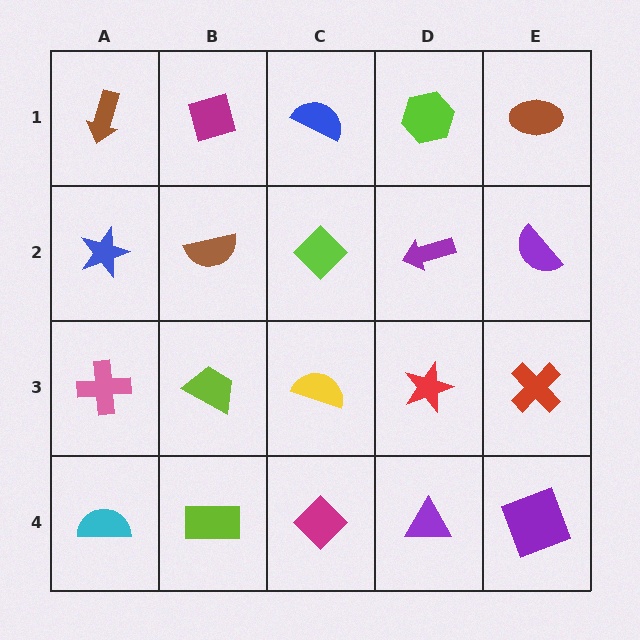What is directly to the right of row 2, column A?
A brown semicircle.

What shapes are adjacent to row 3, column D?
A purple arrow (row 2, column D), a purple triangle (row 4, column D), a yellow semicircle (row 3, column C), a red cross (row 3, column E).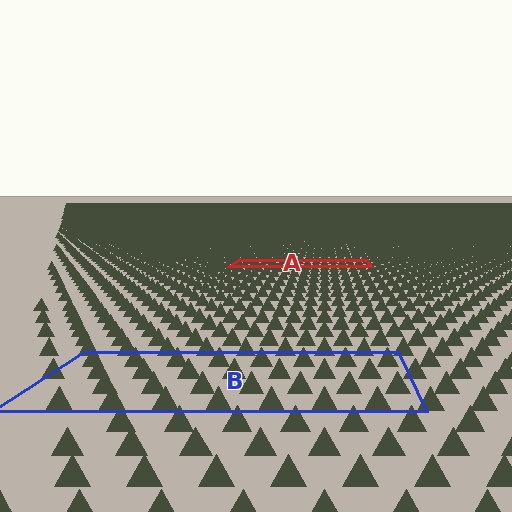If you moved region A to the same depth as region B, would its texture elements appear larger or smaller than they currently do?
They would appear larger. At a closer depth, the same texture elements are projected at a bigger on-screen size.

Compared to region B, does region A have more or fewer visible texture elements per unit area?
Region A has more texture elements per unit area — they are packed more densely because it is farther away.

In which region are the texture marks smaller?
The texture marks are smaller in region A, because it is farther away.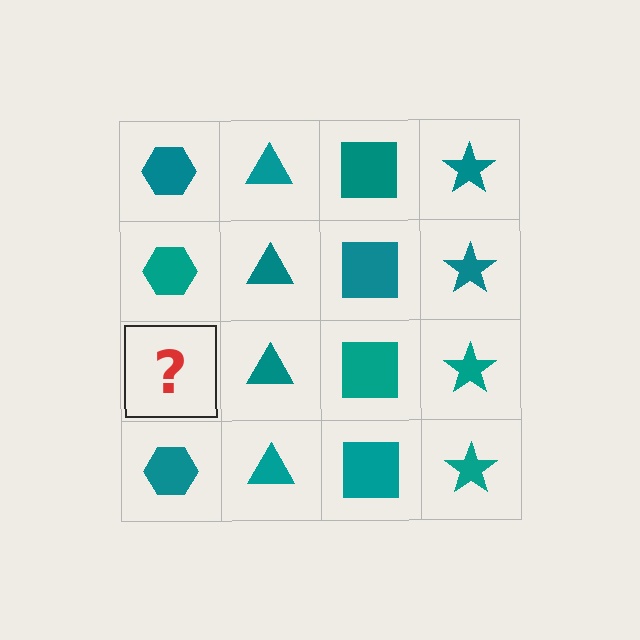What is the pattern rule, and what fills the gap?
The rule is that each column has a consistent shape. The gap should be filled with a teal hexagon.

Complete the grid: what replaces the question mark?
The question mark should be replaced with a teal hexagon.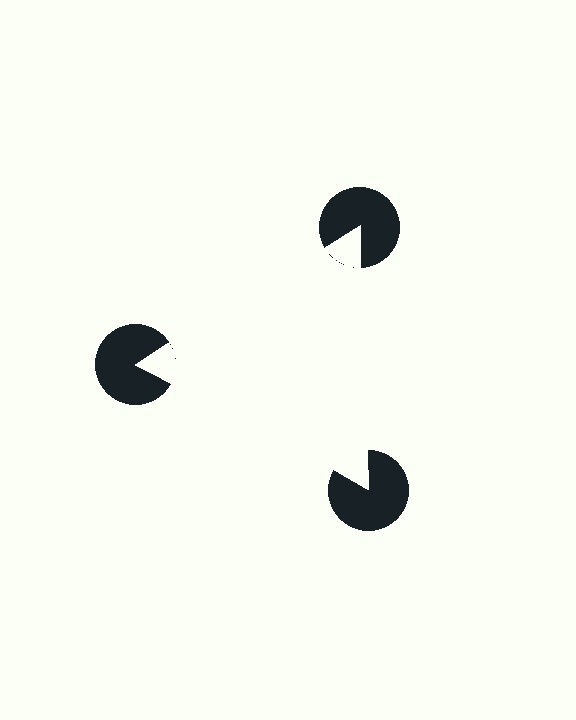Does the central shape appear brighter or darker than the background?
It typically appears slightly brighter than the background, even though no actual brightness change is drawn.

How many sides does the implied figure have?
3 sides.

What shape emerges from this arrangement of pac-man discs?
An illusory triangle — its edges are inferred from the aligned wedge cuts in the pac-man discs, not physically drawn.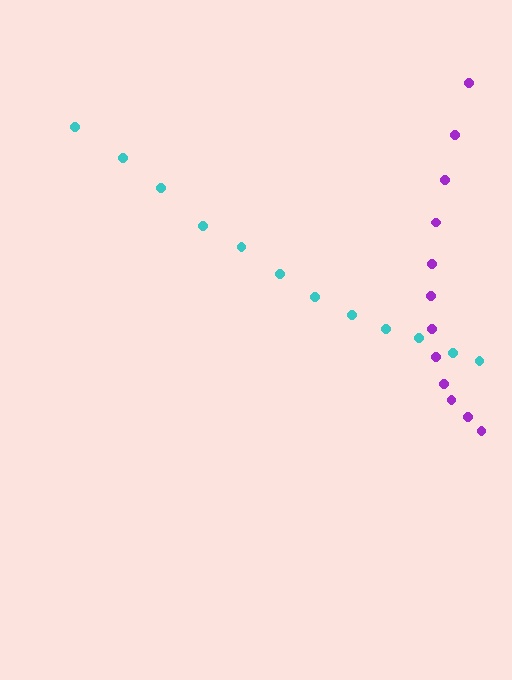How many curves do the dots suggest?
There are 2 distinct paths.